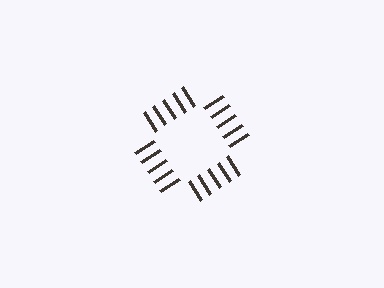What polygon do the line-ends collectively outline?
An illusory square — the line segments terminate on its edges but no continuous stroke is drawn.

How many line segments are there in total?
20 — 5 along each of the 4 edges.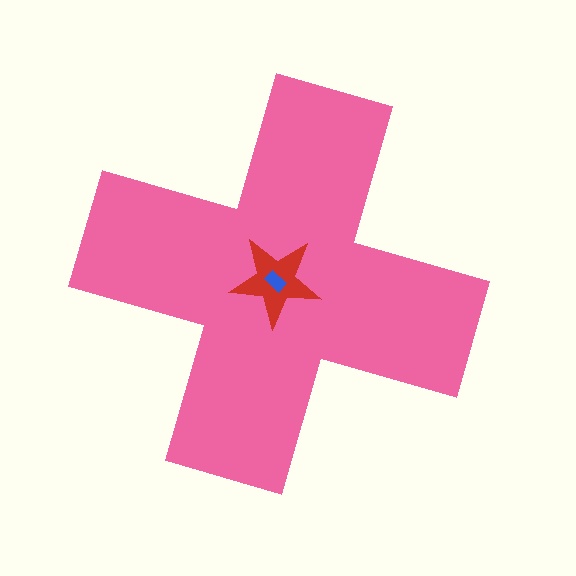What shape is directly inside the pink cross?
The red star.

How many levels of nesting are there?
3.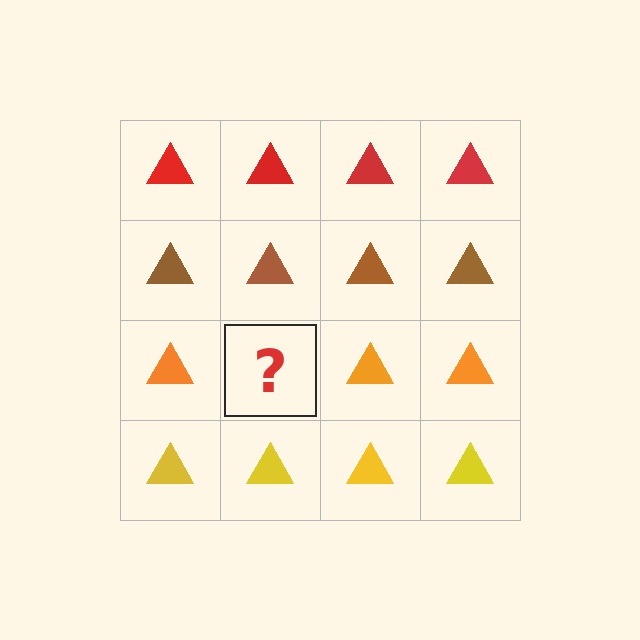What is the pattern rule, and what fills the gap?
The rule is that each row has a consistent color. The gap should be filled with an orange triangle.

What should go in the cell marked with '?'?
The missing cell should contain an orange triangle.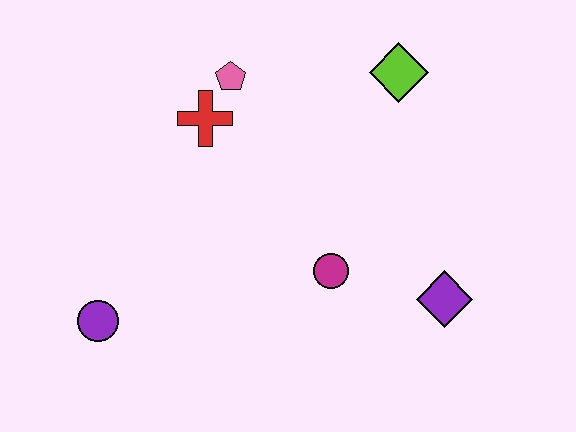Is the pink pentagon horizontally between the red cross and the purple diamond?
Yes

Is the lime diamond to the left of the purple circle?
No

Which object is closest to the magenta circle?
The purple diamond is closest to the magenta circle.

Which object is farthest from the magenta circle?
The purple circle is farthest from the magenta circle.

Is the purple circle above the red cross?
No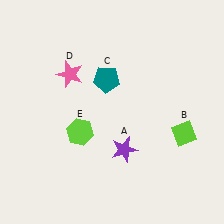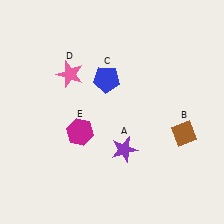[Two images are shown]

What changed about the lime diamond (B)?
In Image 1, B is lime. In Image 2, it changed to brown.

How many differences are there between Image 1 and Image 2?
There are 3 differences between the two images.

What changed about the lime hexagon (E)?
In Image 1, E is lime. In Image 2, it changed to magenta.